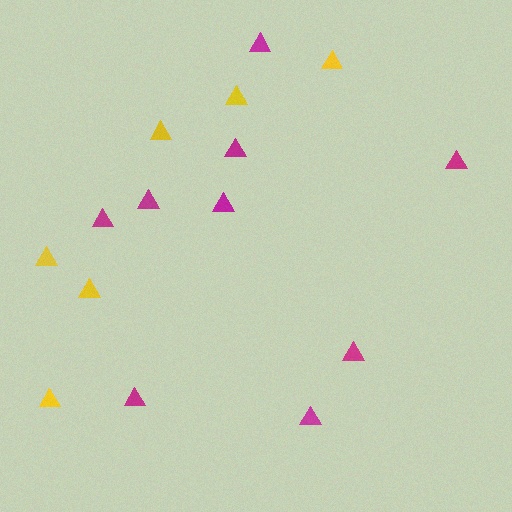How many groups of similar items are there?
There are 2 groups: one group of magenta triangles (9) and one group of yellow triangles (6).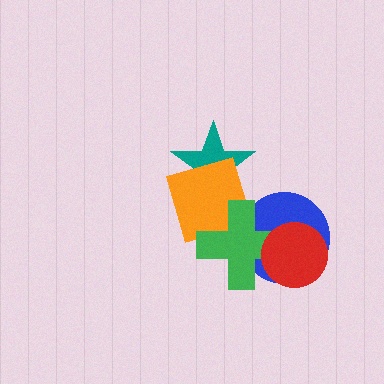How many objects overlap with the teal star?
1 object overlaps with the teal star.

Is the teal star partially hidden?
Yes, it is partially covered by another shape.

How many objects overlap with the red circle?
2 objects overlap with the red circle.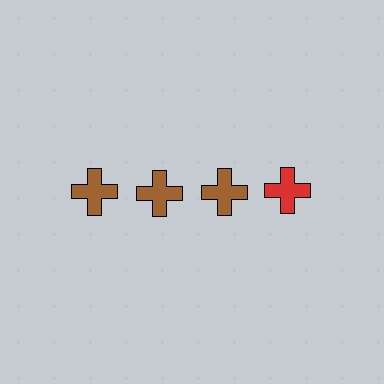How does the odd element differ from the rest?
It has a different color: red instead of brown.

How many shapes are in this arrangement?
There are 4 shapes arranged in a grid pattern.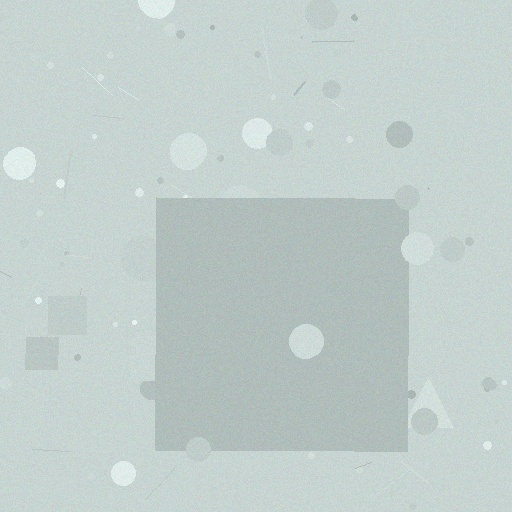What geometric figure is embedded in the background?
A square is embedded in the background.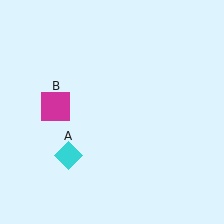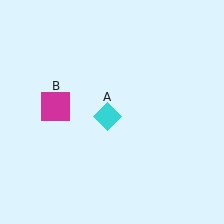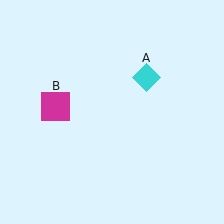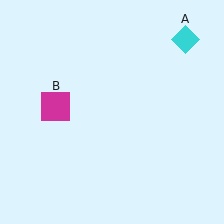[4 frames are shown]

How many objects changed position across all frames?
1 object changed position: cyan diamond (object A).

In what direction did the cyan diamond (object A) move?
The cyan diamond (object A) moved up and to the right.